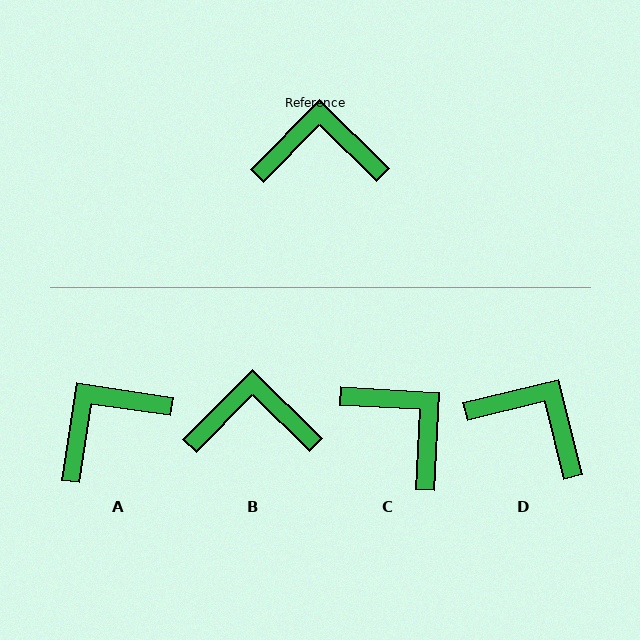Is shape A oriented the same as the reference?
No, it is off by about 36 degrees.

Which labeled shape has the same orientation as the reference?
B.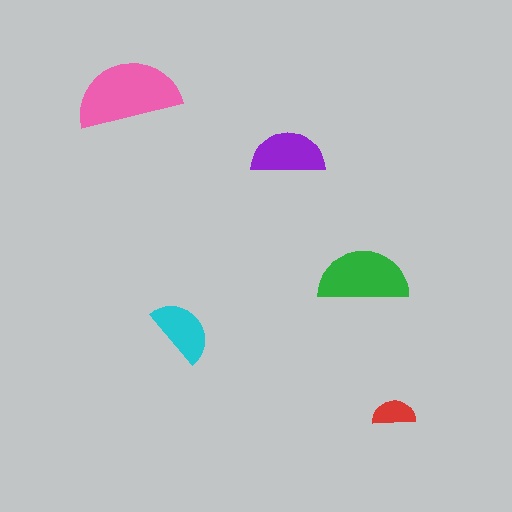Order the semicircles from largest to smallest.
the pink one, the green one, the purple one, the cyan one, the red one.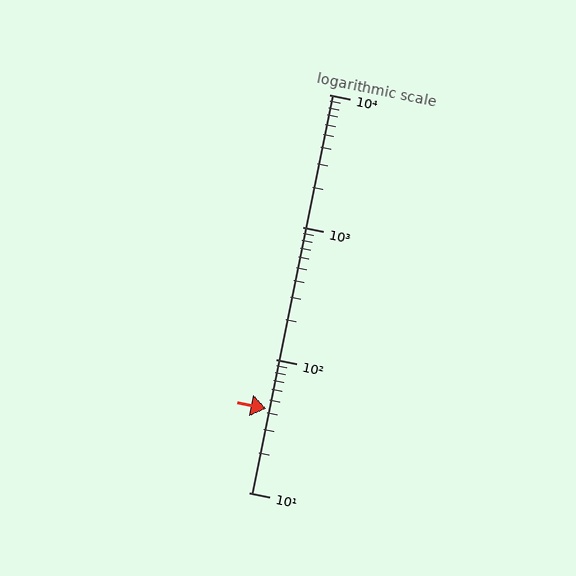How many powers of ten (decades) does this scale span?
The scale spans 3 decades, from 10 to 10000.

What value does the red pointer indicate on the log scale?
The pointer indicates approximately 43.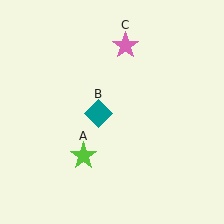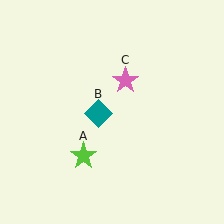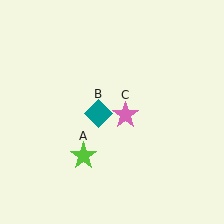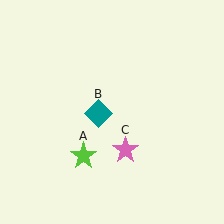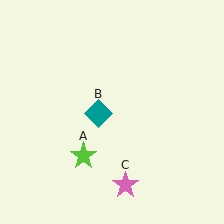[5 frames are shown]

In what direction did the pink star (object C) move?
The pink star (object C) moved down.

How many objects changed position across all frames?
1 object changed position: pink star (object C).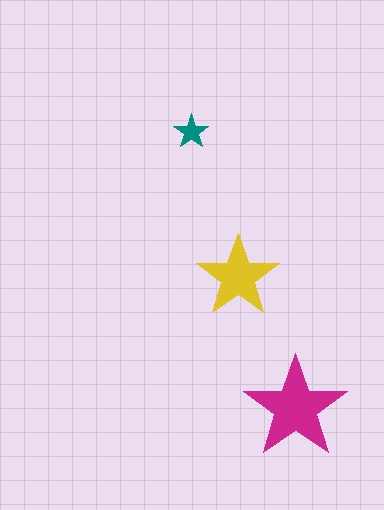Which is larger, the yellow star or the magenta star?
The magenta one.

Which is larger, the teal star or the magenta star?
The magenta one.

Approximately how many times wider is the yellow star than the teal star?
About 2.5 times wider.